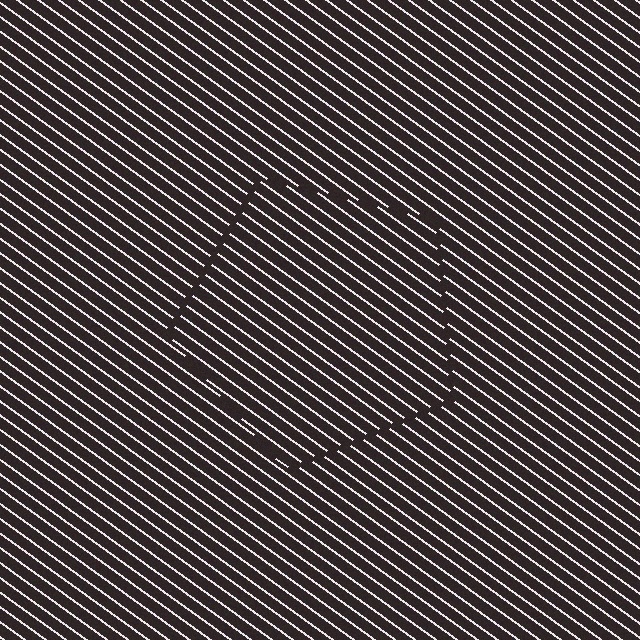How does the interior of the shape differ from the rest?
The interior of the shape contains the same grating, shifted by half a period — the contour is defined by the phase discontinuity where line-ends from the inner and outer gratings abut.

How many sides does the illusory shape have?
5 sides — the line-ends trace a pentagon.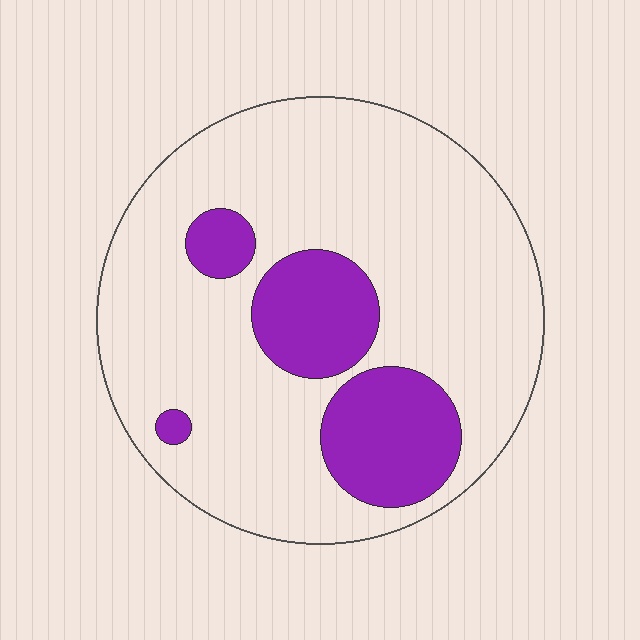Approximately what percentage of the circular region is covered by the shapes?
Approximately 20%.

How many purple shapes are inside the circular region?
4.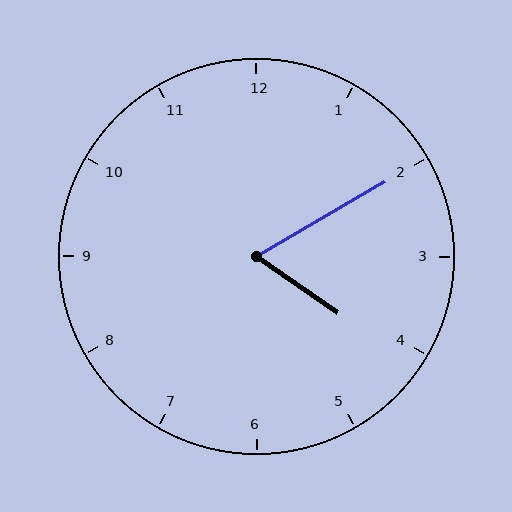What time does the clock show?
4:10.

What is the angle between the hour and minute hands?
Approximately 65 degrees.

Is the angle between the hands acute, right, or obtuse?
It is acute.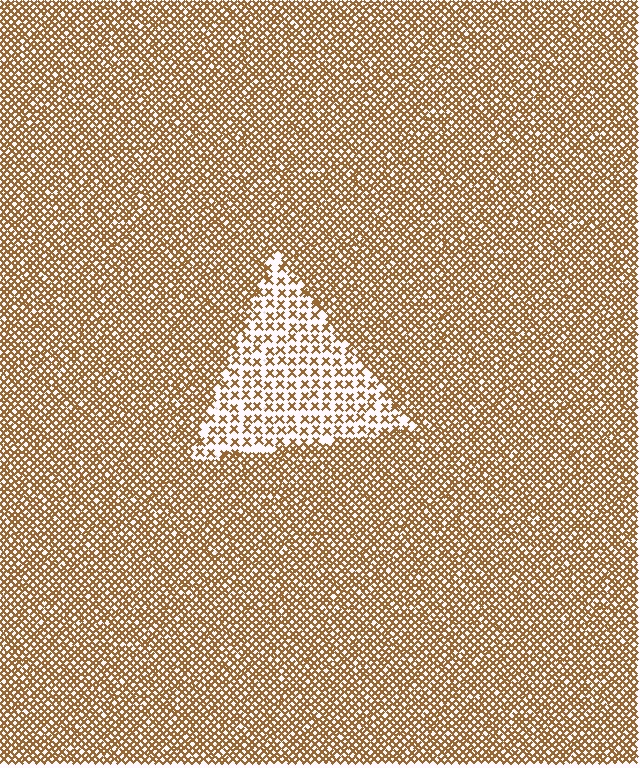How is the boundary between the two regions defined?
The boundary is defined by a change in element density (approximately 2.4x ratio). All elements are the same color, size, and shape.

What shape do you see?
I see a triangle.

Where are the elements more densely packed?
The elements are more densely packed outside the triangle boundary.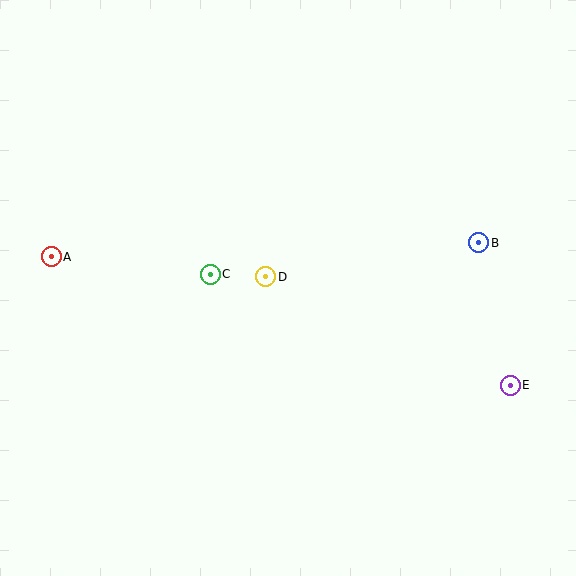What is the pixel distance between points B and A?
The distance between B and A is 428 pixels.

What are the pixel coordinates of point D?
Point D is at (266, 277).